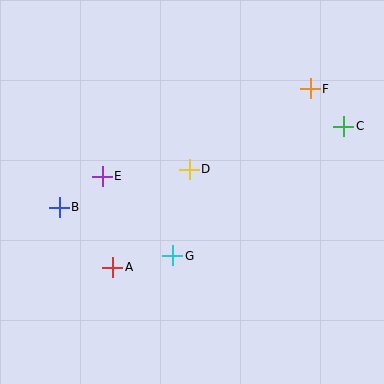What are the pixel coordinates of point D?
Point D is at (189, 169).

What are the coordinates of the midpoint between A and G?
The midpoint between A and G is at (143, 261).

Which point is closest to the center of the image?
Point D at (189, 169) is closest to the center.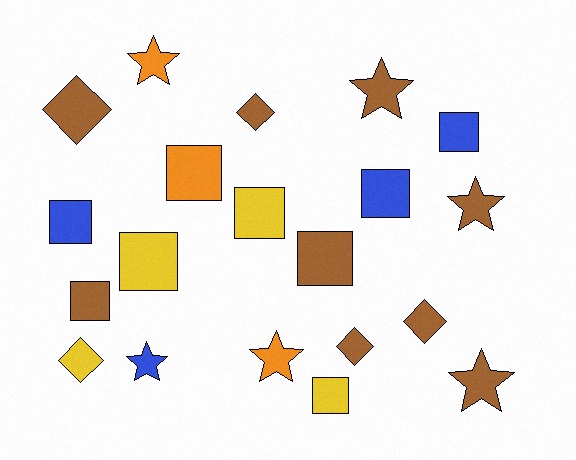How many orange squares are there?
There is 1 orange square.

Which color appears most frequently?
Brown, with 9 objects.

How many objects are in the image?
There are 20 objects.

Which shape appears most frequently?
Square, with 9 objects.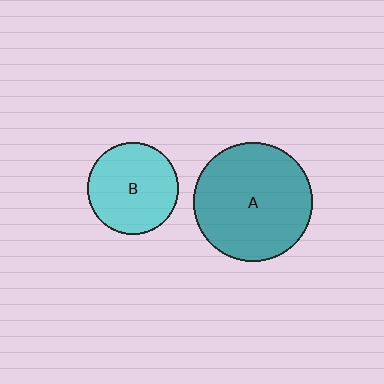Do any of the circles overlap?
No, none of the circles overlap.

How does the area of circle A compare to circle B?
Approximately 1.7 times.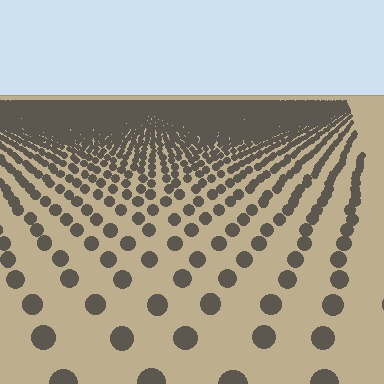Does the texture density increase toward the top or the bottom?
Density increases toward the top.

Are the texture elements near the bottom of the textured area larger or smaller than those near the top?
Larger. Near the bottom, elements are closer to the viewer and appear at a bigger on-screen size.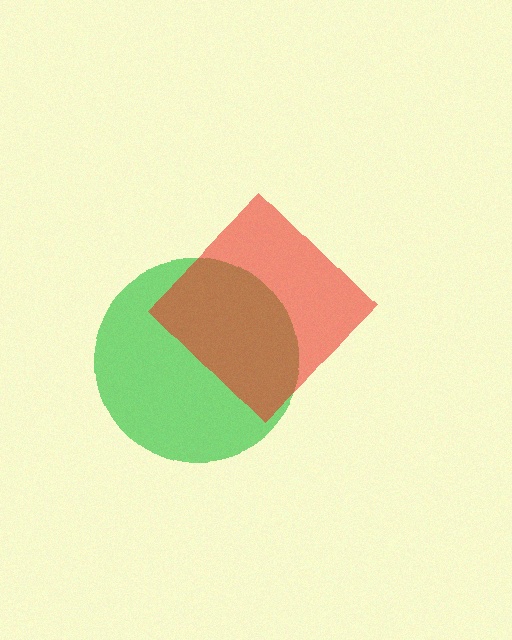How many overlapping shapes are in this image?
There are 2 overlapping shapes in the image.